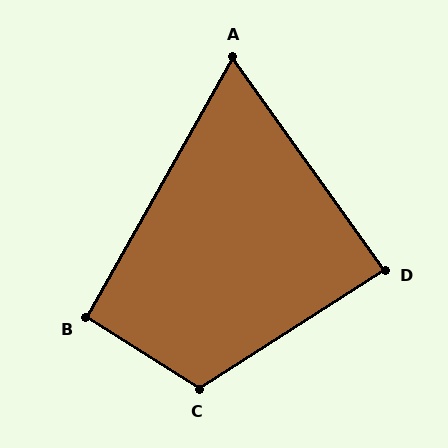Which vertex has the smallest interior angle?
A, at approximately 65 degrees.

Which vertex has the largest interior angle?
C, at approximately 115 degrees.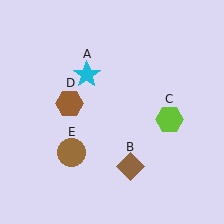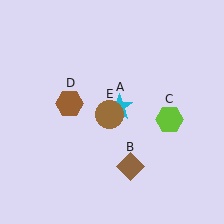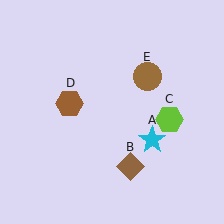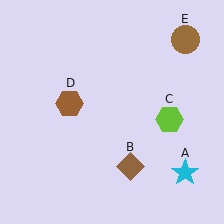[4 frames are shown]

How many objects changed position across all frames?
2 objects changed position: cyan star (object A), brown circle (object E).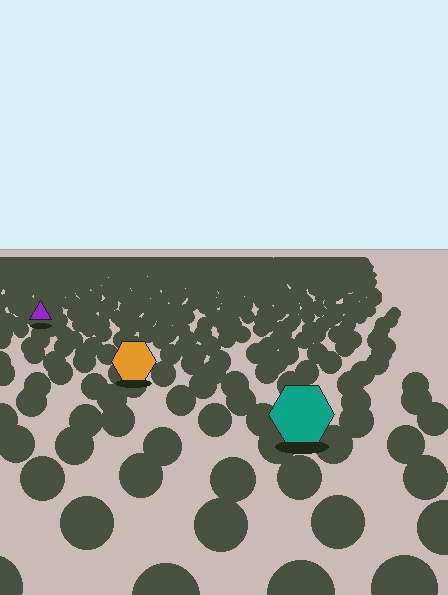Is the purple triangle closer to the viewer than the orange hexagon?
No. The orange hexagon is closer — you can tell from the texture gradient: the ground texture is coarser near it.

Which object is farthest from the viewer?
The purple triangle is farthest from the viewer. It appears smaller and the ground texture around it is denser.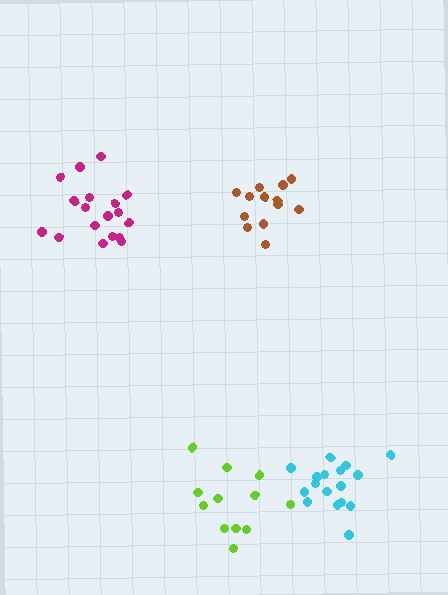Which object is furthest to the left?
The magenta cluster is leftmost.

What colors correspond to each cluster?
The clusters are colored: cyan, brown, magenta, lime.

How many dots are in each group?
Group 1: 17 dots, Group 2: 13 dots, Group 3: 18 dots, Group 4: 12 dots (60 total).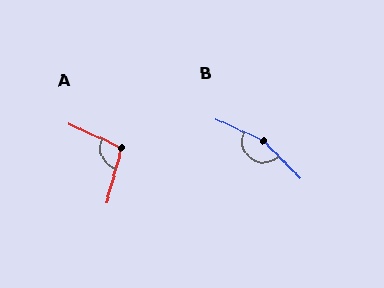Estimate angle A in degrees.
Approximately 99 degrees.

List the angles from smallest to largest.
A (99°), B (159°).